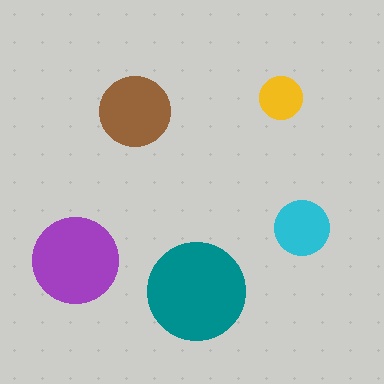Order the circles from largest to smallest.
the teal one, the purple one, the brown one, the cyan one, the yellow one.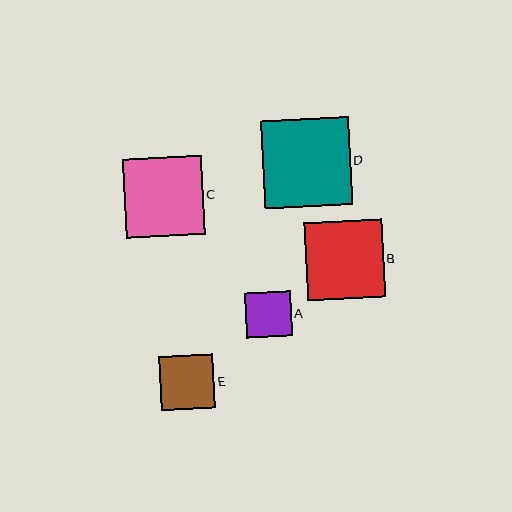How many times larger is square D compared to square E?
Square D is approximately 1.6 times the size of square E.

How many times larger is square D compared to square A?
Square D is approximately 1.9 times the size of square A.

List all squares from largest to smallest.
From largest to smallest: D, C, B, E, A.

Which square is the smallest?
Square A is the smallest with a size of approximately 45 pixels.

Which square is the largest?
Square D is the largest with a size of approximately 88 pixels.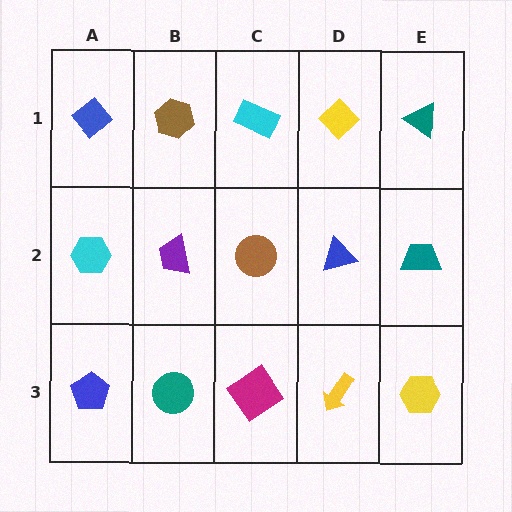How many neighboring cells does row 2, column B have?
4.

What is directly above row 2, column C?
A cyan rectangle.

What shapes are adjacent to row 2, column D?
A yellow diamond (row 1, column D), a yellow arrow (row 3, column D), a brown circle (row 2, column C), a teal trapezoid (row 2, column E).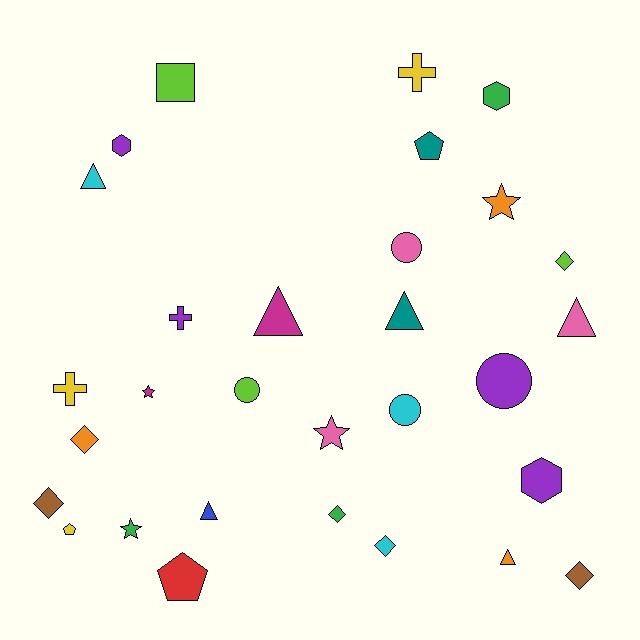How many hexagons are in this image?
There are 3 hexagons.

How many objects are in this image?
There are 30 objects.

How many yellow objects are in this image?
There are 3 yellow objects.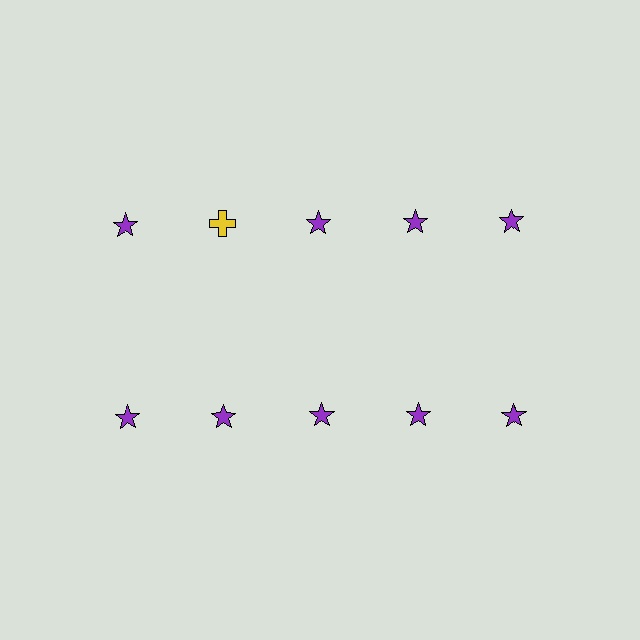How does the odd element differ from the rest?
It differs in both color (yellow instead of purple) and shape (cross instead of star).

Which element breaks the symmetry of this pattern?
The yellow cross in the top row, second from left column breaks the symmetry. All other shapes are purple stars.